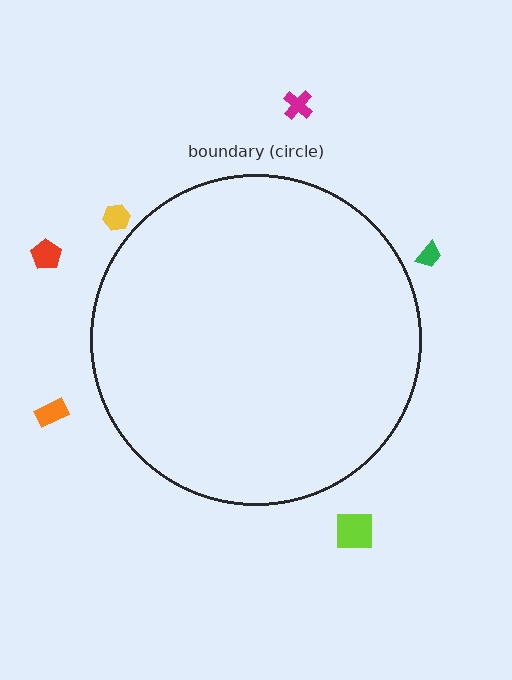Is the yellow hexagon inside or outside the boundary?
Outside.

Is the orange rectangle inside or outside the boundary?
Outside.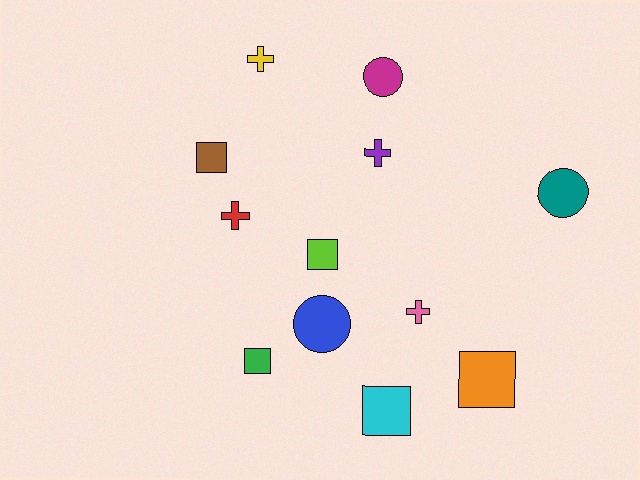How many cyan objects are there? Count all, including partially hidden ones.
There is 1 cyan object.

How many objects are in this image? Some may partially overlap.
There are 12 objects.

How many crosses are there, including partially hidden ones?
There are 4 crosses.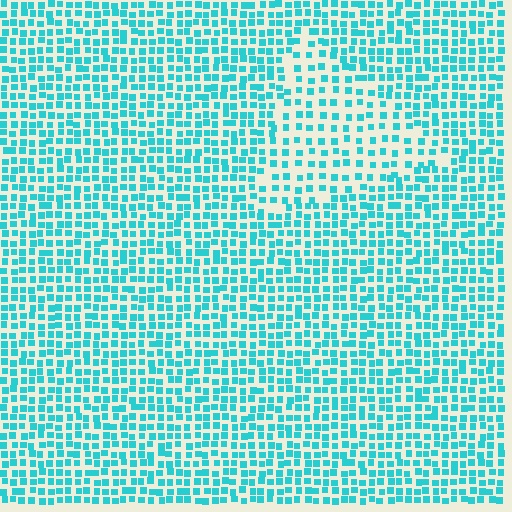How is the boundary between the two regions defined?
The boundary is defined by a change in element density (approximately 1.8x ratio). All elements are the same color, size, and shape.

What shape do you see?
I see a triangle.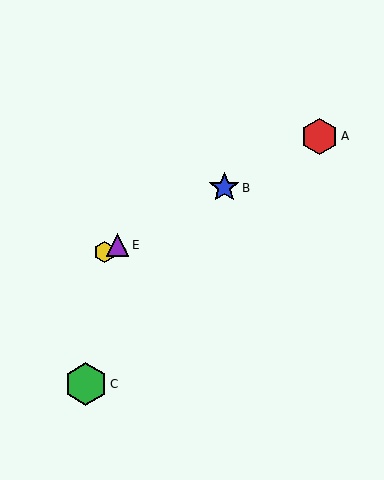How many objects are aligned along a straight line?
4 objects (A, B, D, E) are aligned along a straight line.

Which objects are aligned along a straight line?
Objects A, B, D, E are aligned along a straight line.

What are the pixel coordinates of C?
Object C is at (86, 384).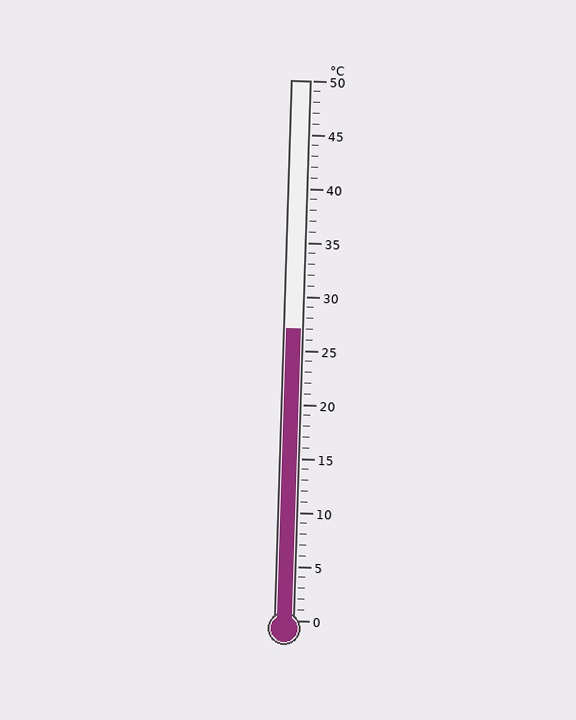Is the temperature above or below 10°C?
The temperature is above 10°C.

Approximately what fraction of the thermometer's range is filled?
The thermometer is filled to approximately 55% of its range.